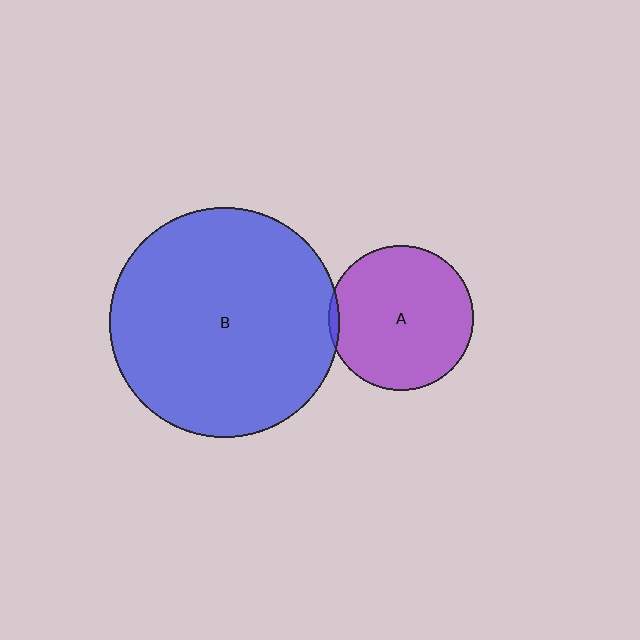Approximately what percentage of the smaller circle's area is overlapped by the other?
Approximately 5%.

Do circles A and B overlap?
Yes.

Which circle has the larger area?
Circle B (blue).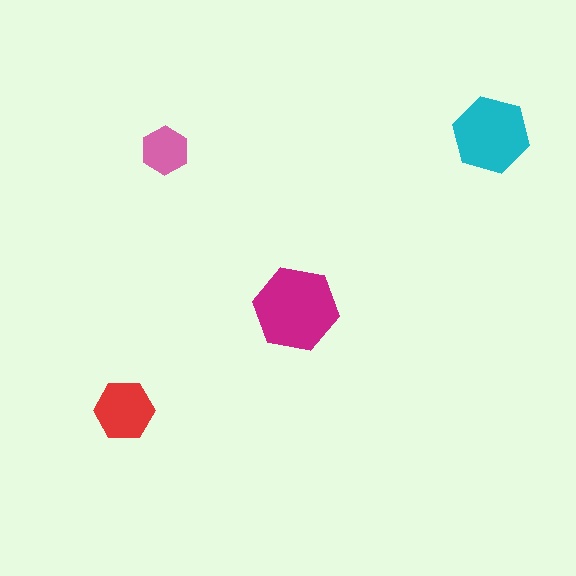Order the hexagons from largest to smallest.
the magenta one, the cyan one, the red one, the pink one.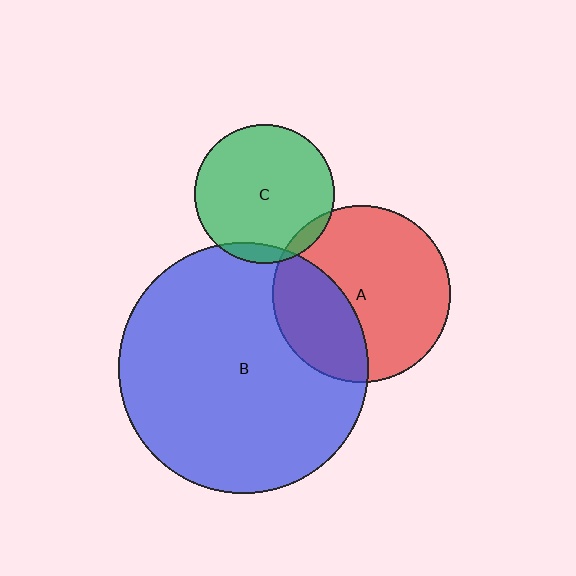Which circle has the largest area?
Circle B (blue).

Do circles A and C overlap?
Yes.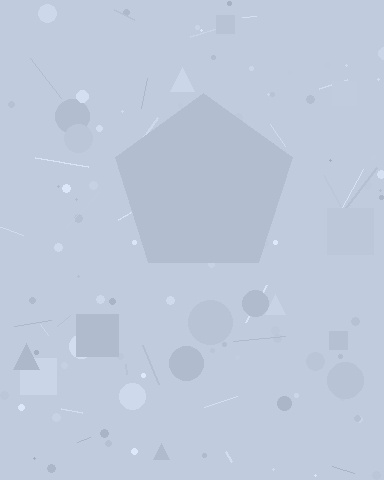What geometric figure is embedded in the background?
A pentagon is embedded in the background.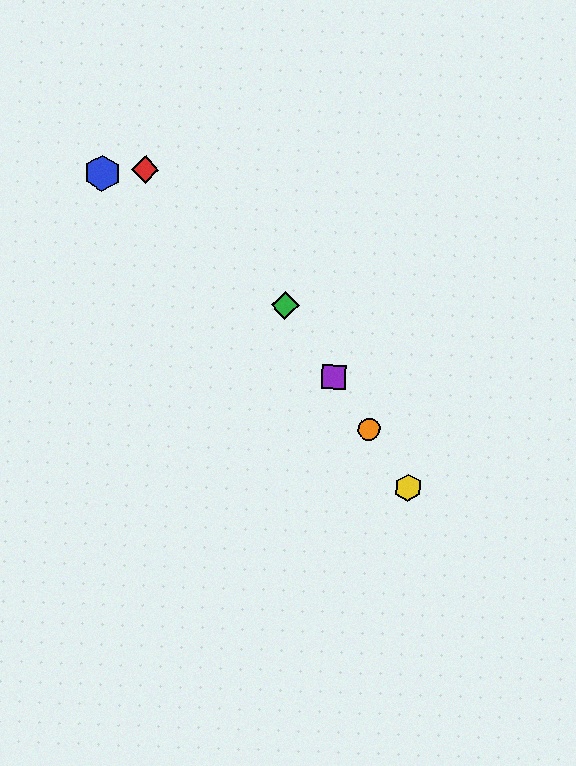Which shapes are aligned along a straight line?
The green diamond, the yellow hexagon, the purple square, the orange circle are aligned along a straight line.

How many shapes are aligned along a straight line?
4 shapes (the green diamond, the yellow hexagon, the purple square, the orange circle) are aligned along a straight line.